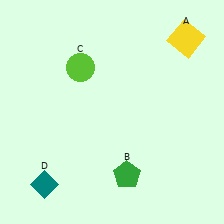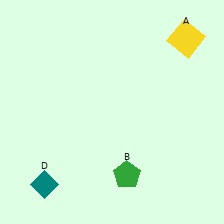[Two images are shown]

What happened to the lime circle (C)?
The lime circle (C) was removed in Image 2. It was in the top-left area of Image 1.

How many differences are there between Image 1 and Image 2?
There is 1 difference between the two images.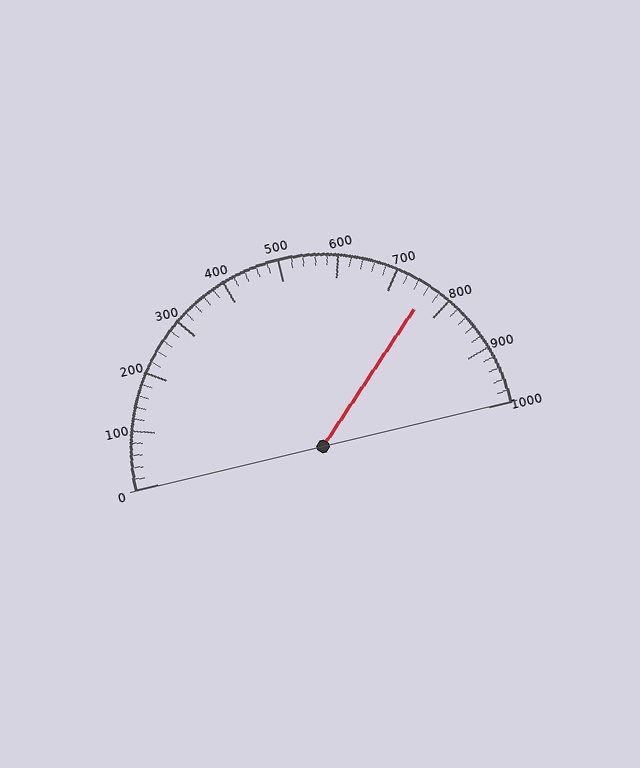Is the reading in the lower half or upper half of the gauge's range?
The reading is in the upper half of the range (0 to 1000).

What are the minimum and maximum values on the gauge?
The gauge ranges from 0 to 1000.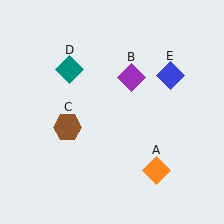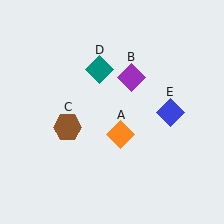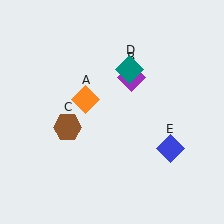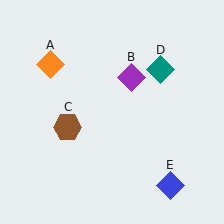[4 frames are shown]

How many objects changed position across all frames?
3 objects changed position: orange diamond (object A), teal diamond (object D), blue diamond (object E).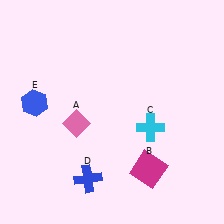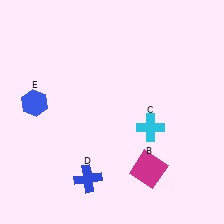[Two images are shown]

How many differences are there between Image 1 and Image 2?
There is 1 difference between the two images.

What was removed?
The pink diamond (A) was removed in Image 2.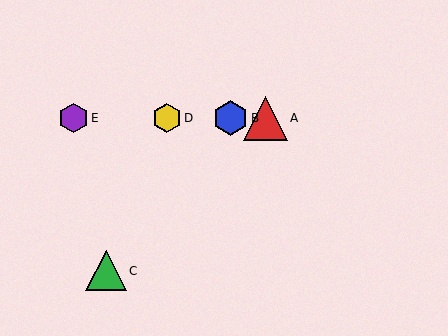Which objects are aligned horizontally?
Objects A, B, D, E are aligned horizontally.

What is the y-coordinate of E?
Object E is at y≈118.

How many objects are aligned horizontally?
4 objects (A, B, D, E) are aligned horizontally.